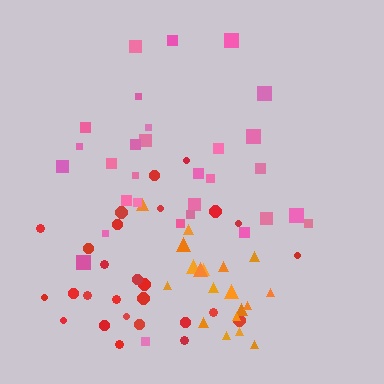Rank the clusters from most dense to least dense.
orange, pink, red.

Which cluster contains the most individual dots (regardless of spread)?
Pink (30).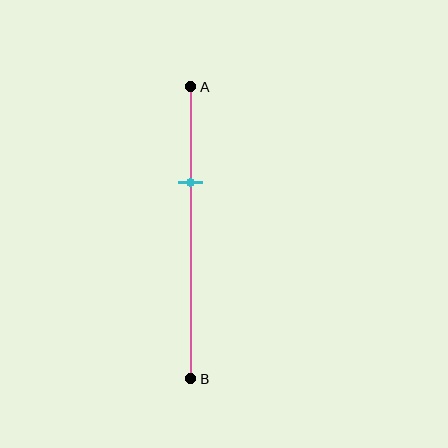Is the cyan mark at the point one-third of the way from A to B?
Yes, the mark is approximately at the one-third point.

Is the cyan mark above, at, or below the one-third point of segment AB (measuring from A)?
The cyan mark is approximately at the one-third point of segment AB.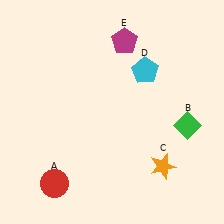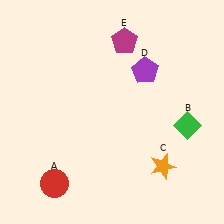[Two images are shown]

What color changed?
The pentagon (D) changed from cyan in Image 1 to purple in Image 2.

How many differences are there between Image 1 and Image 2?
There is 1 difference between the two images.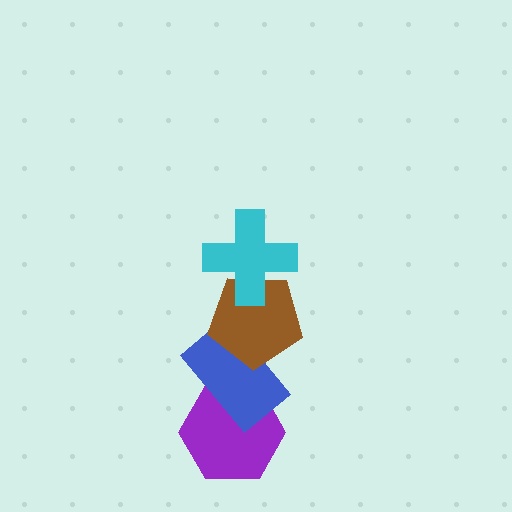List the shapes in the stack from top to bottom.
From top to bottom: the cyan cross, the brown pentagon, the blue rectangle, the purple hexagon.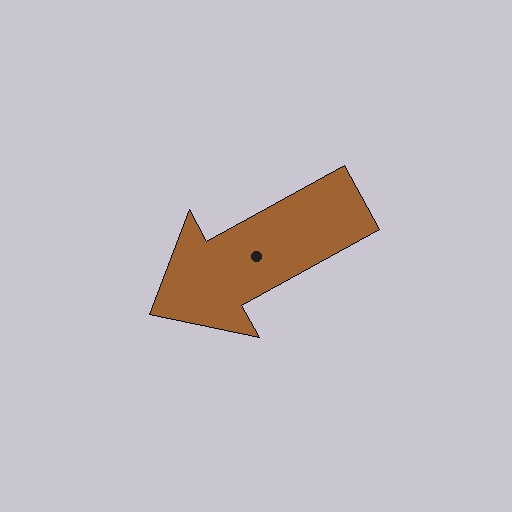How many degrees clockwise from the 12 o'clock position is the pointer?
Approximately 241 degrees.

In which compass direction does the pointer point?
Southwest.